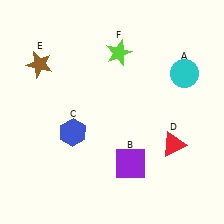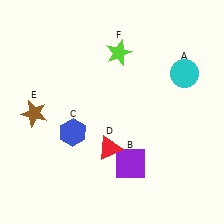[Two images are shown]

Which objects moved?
The objects that moved are: the red triangle (D), the brown star (E).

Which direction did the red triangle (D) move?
The red triangle (D) moved left.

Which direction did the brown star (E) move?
The brown star (E) moved down.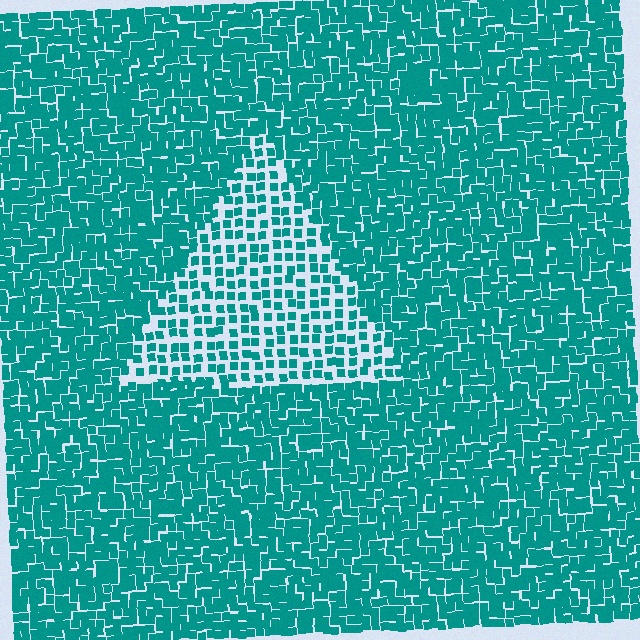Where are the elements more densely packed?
The elements are more densely packed outside the triangle boundary.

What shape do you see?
I see a triangle.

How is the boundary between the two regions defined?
The boundary is defined by a change in element density (approximately 2.0x ratio). All elements are the same color, size, and shape.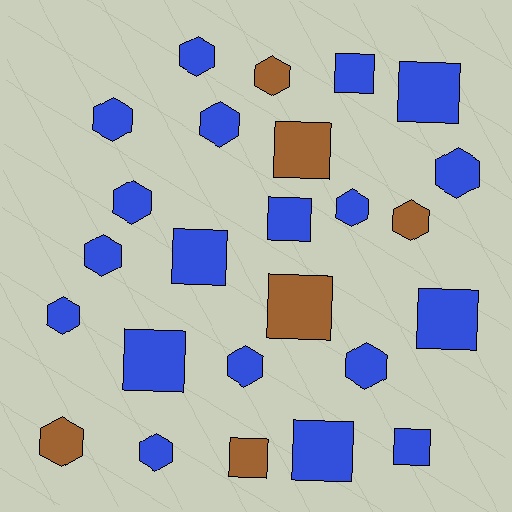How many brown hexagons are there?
There are 3 brown hexagons.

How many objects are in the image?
There are 25 objects.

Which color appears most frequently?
Blue, with 19 objects.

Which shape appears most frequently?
Hexagon, with 14 objects.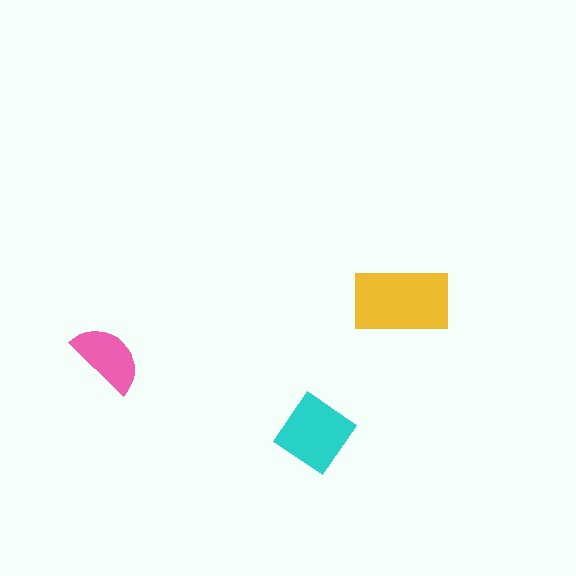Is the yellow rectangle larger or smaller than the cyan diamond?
Larger.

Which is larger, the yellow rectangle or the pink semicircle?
The yellow rectangle.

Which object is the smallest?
The pink semicircle.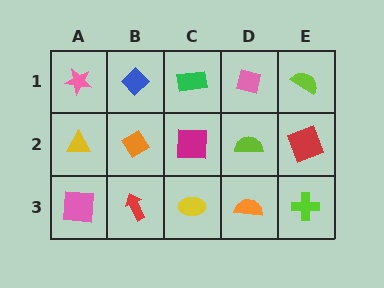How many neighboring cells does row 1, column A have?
2.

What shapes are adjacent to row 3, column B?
An orange diamond (row 2, column B), a pink square (row 3, column A), a yellow ellipse (row 3, column C).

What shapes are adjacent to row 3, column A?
A yellow triangle (row 2, column A), a red arrow (row 3, column B).